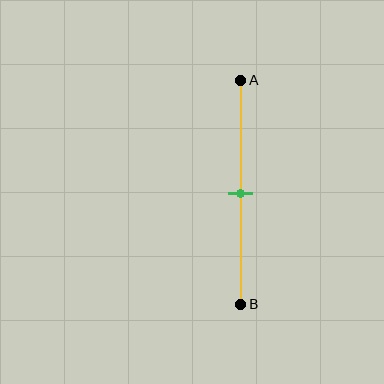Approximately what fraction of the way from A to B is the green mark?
The green mark is approximately 50% of the way from A to B.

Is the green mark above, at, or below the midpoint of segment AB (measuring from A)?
The green mark is approximately at the midpoint of segment AB.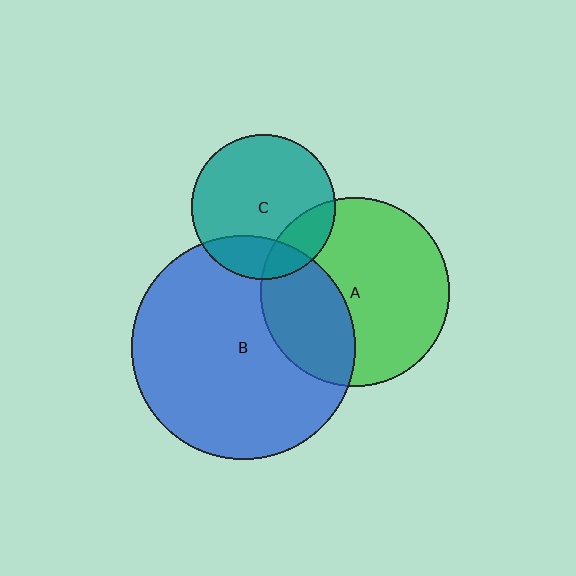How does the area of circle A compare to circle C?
Approximately 1.7 times.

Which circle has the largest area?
Circle B (blue).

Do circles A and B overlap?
Yes.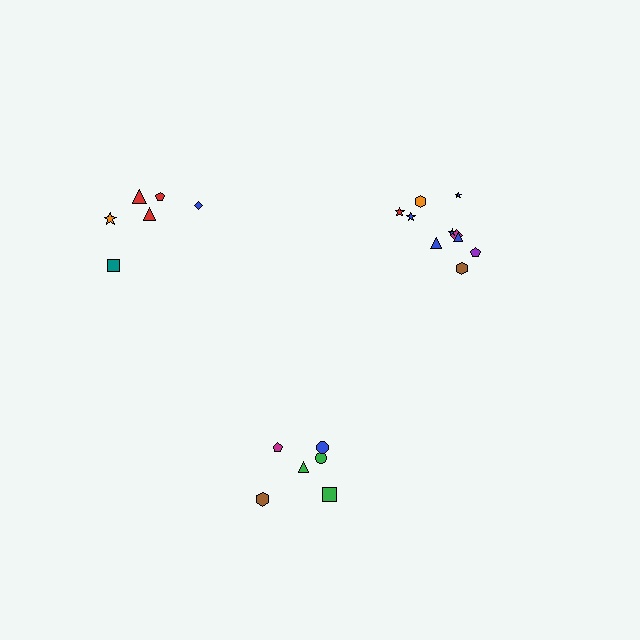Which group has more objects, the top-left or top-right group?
The top-right group.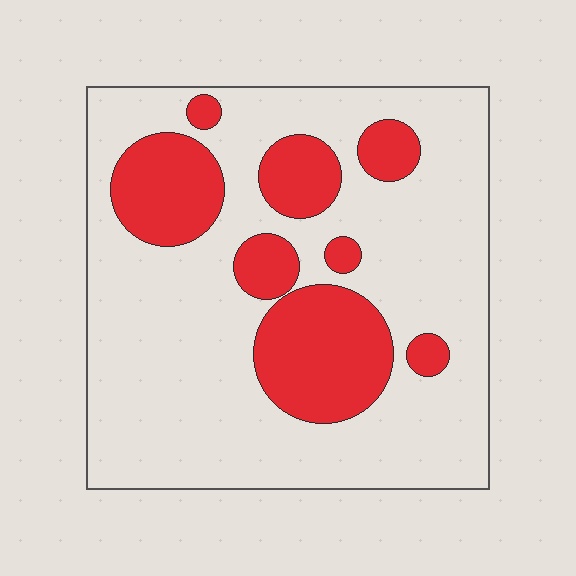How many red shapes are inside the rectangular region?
8.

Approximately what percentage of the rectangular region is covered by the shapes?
Approximately 25%.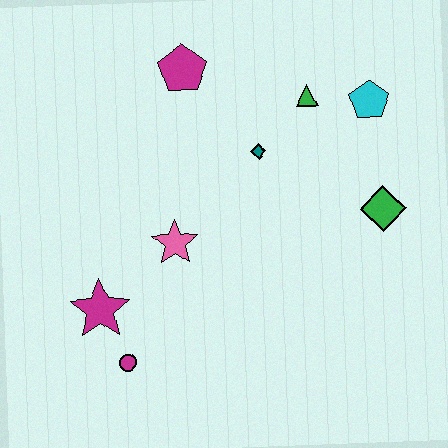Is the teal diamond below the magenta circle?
No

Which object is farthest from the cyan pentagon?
The magenta circle is farthest from the cyan pentagon.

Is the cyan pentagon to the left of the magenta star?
No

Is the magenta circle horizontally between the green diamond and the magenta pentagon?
No